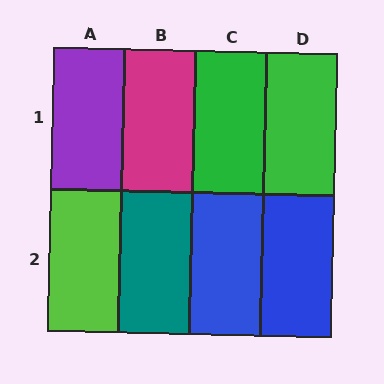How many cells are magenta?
1 cell is magenta.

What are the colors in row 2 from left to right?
Lime, teal, blue, blue.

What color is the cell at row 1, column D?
Green.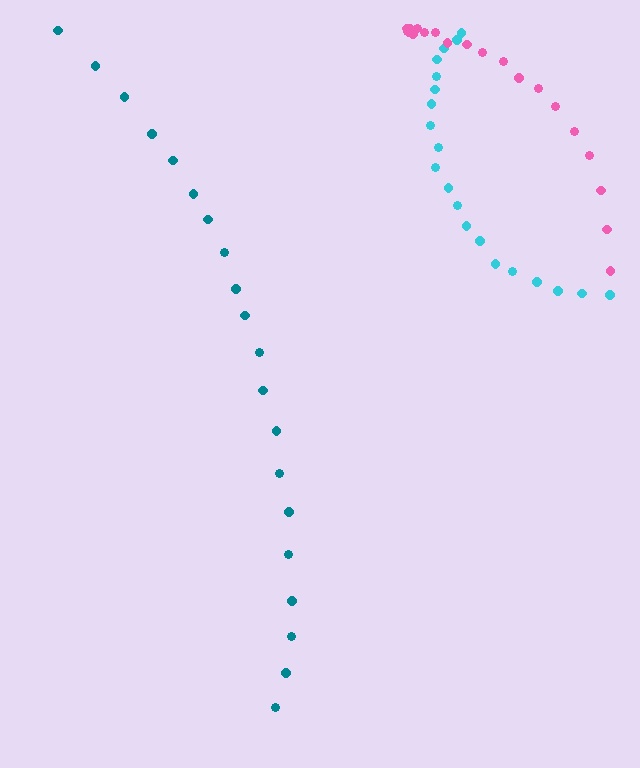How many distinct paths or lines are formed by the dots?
There are 3 distinct paths.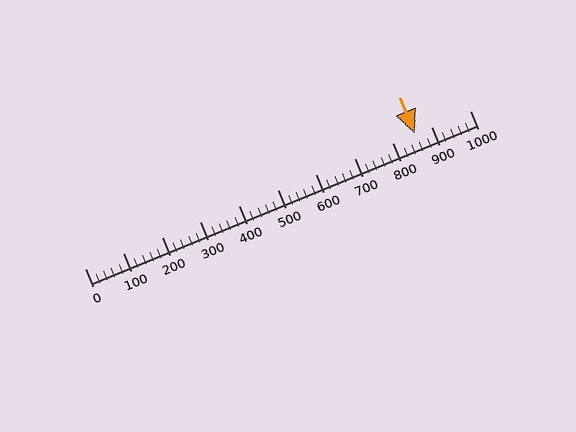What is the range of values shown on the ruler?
The ruler shows values from 0 to 1000.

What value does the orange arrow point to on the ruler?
The orange arrow points to approximately 857.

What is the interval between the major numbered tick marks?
The major tick marks are spaced 100 units apart.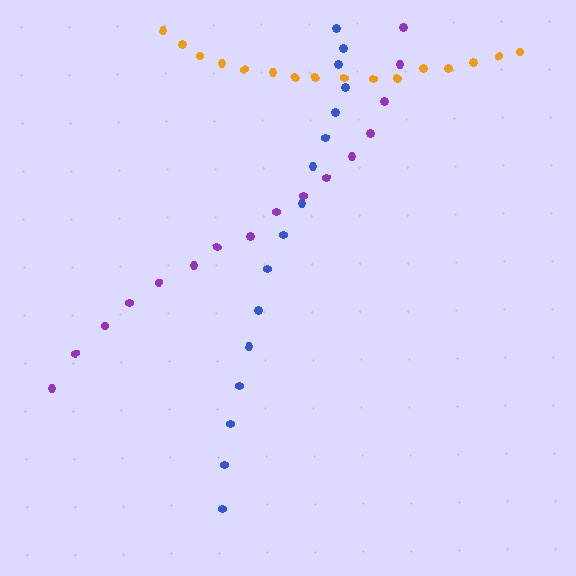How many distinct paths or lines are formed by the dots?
There are 3 distinct paths.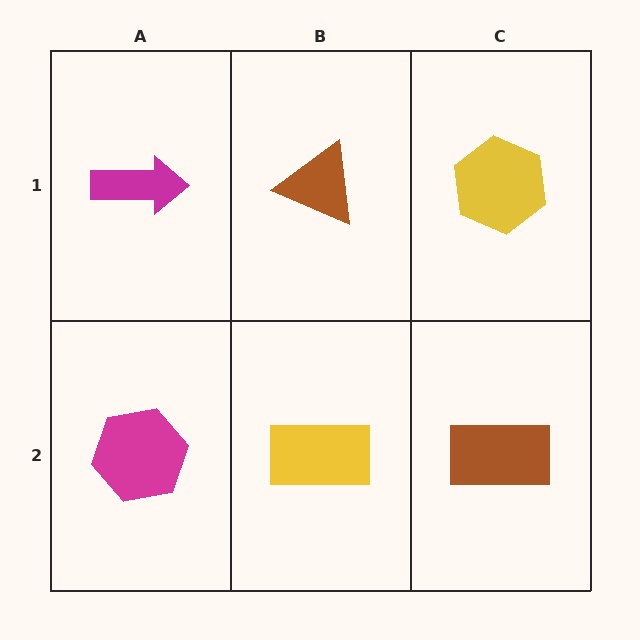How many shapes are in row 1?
3 shapes.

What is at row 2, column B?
A yellow rectangle.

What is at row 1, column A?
A magenta arrow.